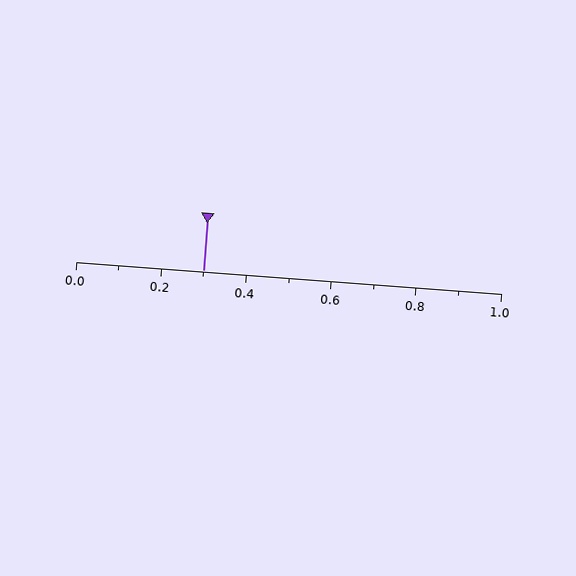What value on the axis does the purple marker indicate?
The marker indicates approximately 0.3.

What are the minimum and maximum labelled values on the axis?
The axis runs from 0.0 to 1.0.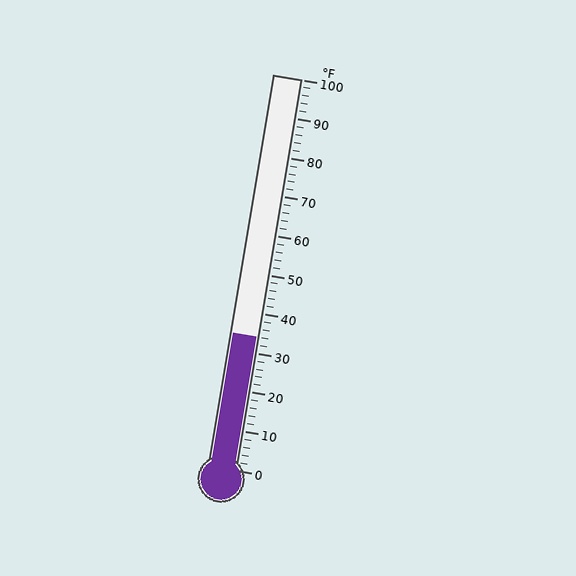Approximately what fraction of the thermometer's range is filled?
The thermometer is filled to approximately 35% of its range.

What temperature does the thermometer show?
The thermometer shows approximately 34°F.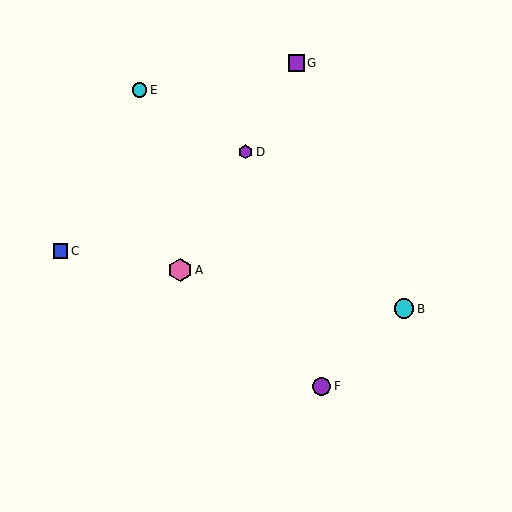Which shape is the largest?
The pink hexagon (labeled A) is the largest.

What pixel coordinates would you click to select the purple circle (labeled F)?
Click at (322, 386) to select the purple circle F.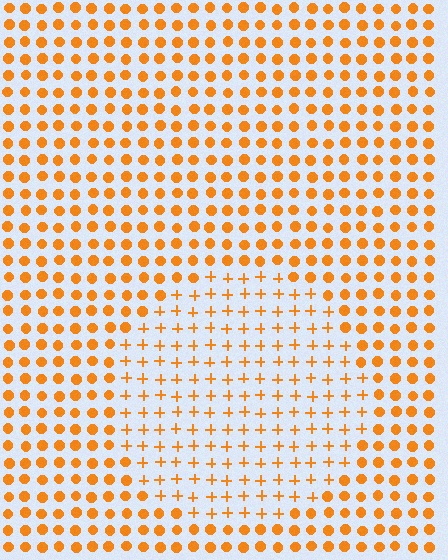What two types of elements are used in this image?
The image uses plus signs inside the circle region and circles outside it.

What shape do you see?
I see a circle.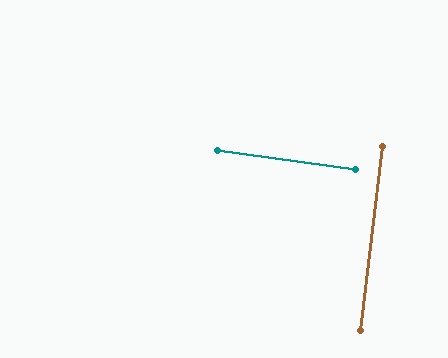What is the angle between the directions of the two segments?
Approximately 89 degrees.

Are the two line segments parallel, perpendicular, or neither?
Perpendicular — they meet at approximately 89°.